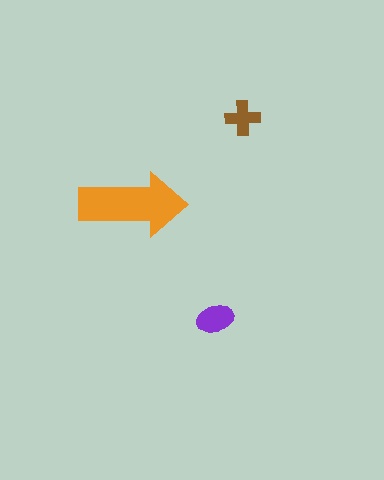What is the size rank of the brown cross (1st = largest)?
3rd.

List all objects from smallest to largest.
The brown cross, the purple ellipse, the orange arrow.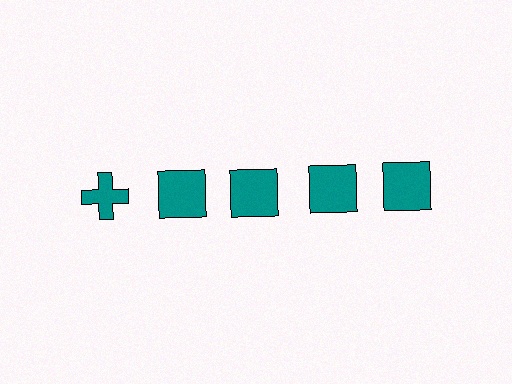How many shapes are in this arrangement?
There are 5 shapes arranged in a grid pattern.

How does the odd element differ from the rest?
It has a different shape: cross instead of square.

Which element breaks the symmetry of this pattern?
The teal cross in the top row, leftmost column breaks the symmetry. All other shapes are teal squares.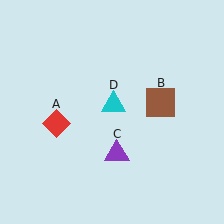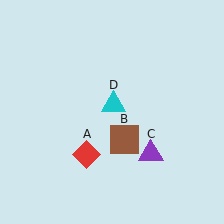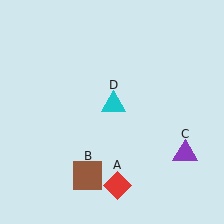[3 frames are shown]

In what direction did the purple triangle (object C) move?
The purple triangle (object C) moved right.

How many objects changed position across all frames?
3 objects changed position: red diamond (object A), brown square (object B), purple triangle (object C).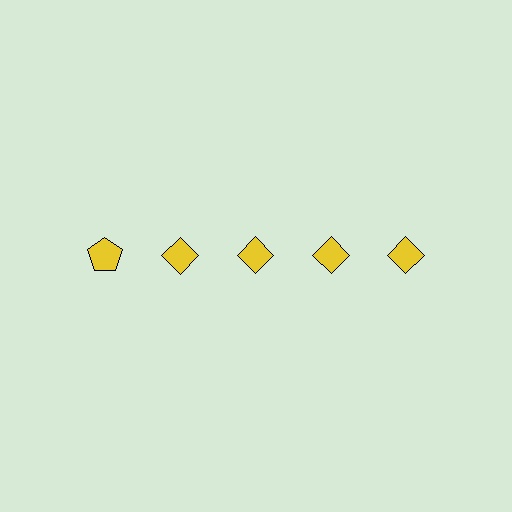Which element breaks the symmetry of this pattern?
The yellow pentagon in the top row, leftmost column breaks the symmetry. All other shapes are yellow diamonds.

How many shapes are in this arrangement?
There are 5 shapes arranged in a grid pattern.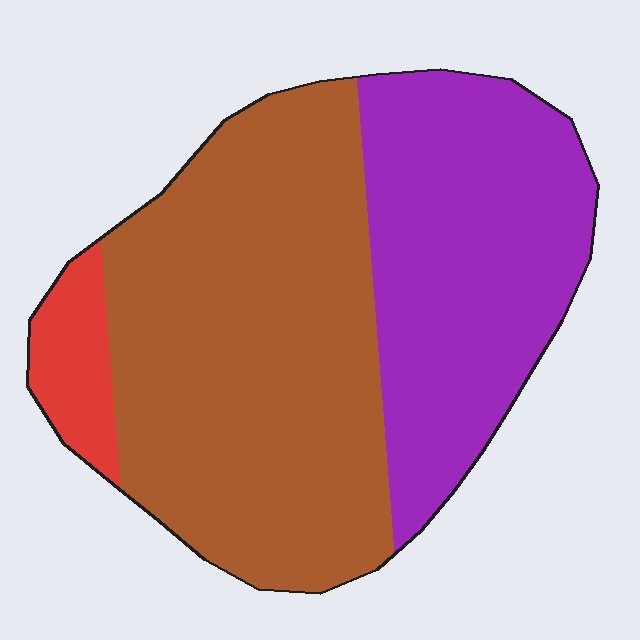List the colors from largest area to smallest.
From largest to smallest: brown, purple, red.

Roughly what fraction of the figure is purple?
Purple takes up between a quarter and a half of the figure.